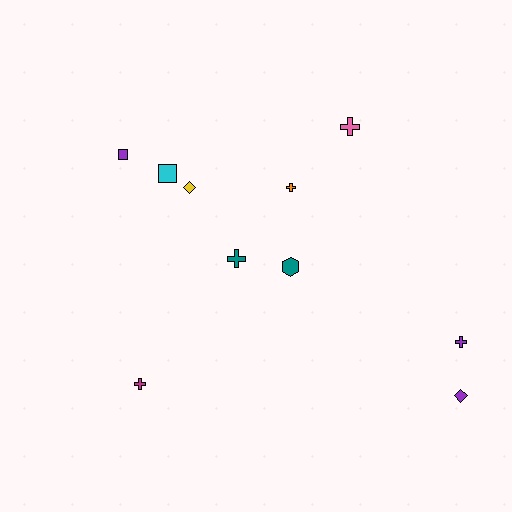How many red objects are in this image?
There are no red objects.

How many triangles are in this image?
There are no triangles.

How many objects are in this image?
There are 10 objects.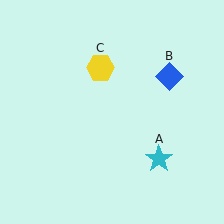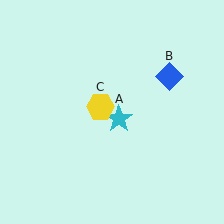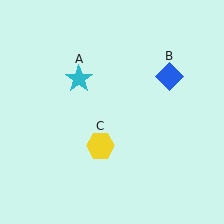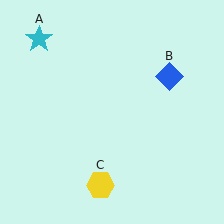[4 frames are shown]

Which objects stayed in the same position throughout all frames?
Blue diamond (object B) remained stationary.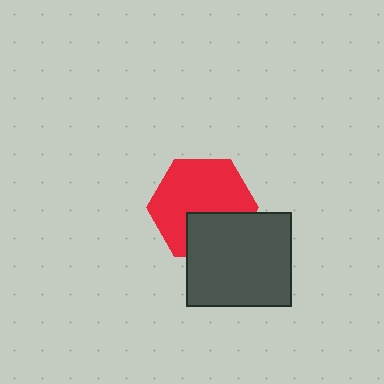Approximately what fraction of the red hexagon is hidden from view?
Roughly 32% of the red hexagon is hidden behind the dark gray rectangle.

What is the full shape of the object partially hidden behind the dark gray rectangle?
The partially hidden object is a red hexagon.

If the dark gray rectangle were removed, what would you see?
You would see the complete red hexagon.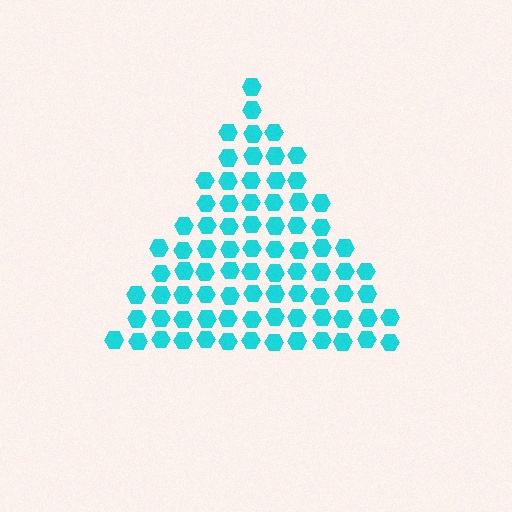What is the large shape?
The large shape is a triangle.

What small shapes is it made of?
It is made of small hexagons.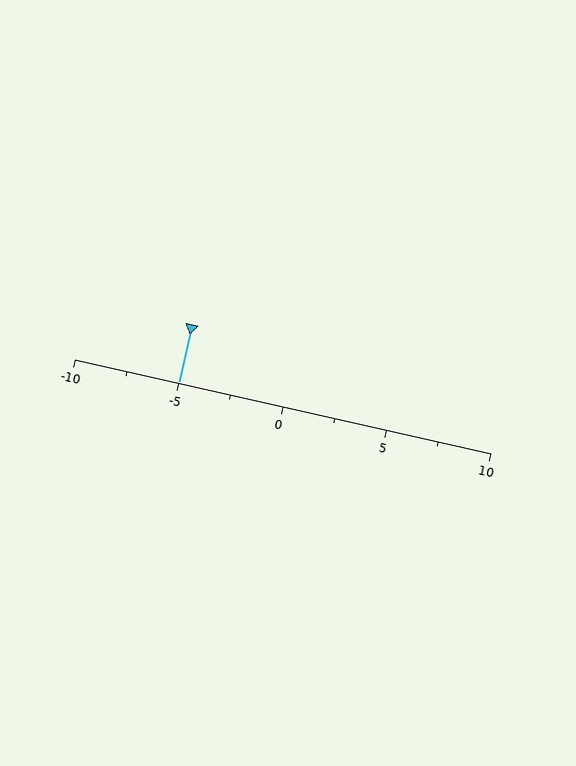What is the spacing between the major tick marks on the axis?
The major ticks are spaced 5 apart.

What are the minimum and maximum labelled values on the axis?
The axis runs from -10 to 10.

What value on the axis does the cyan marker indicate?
The marker indicates approximately -5.